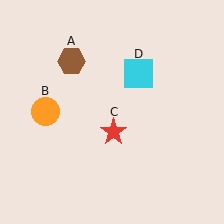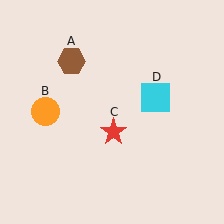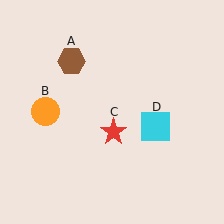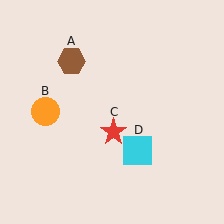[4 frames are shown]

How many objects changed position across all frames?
1 object changed position: cyan square (object D).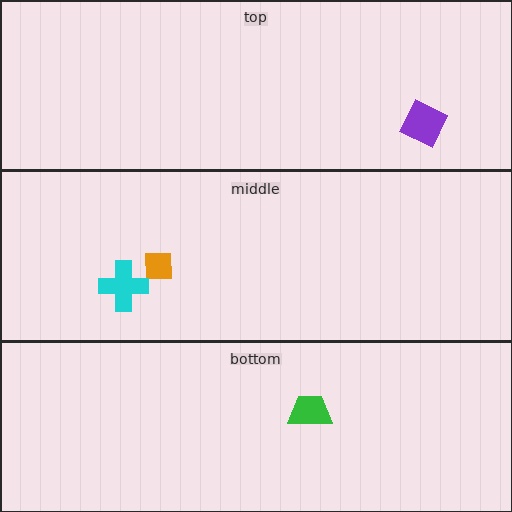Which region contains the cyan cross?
The middle region.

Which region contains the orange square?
The middle region.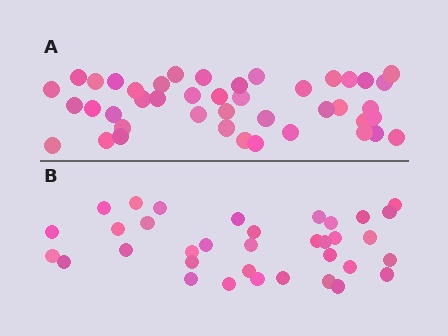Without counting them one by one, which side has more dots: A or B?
Region A (the top region) has more dots.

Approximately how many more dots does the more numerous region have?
Region A has roughly 8 or so more dots than region B.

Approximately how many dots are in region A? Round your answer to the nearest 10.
About 40 dots. (The exact count is 43, which rounds to 40.)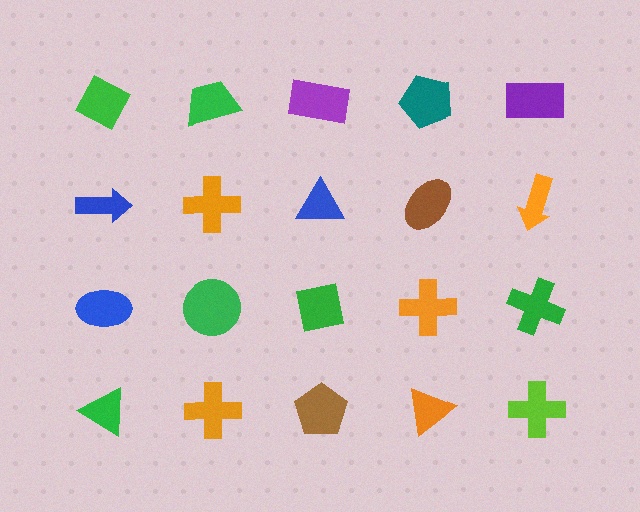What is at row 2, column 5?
An orange arrow.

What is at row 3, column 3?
A green square.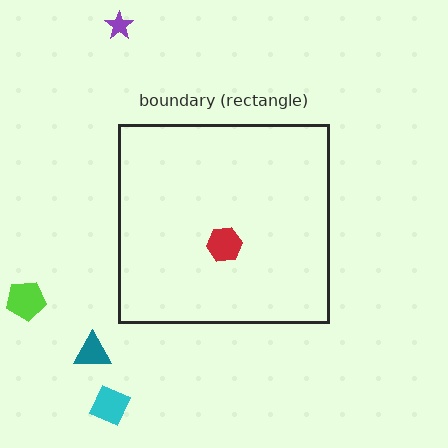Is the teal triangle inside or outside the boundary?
Outside.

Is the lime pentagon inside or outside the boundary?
Outside.